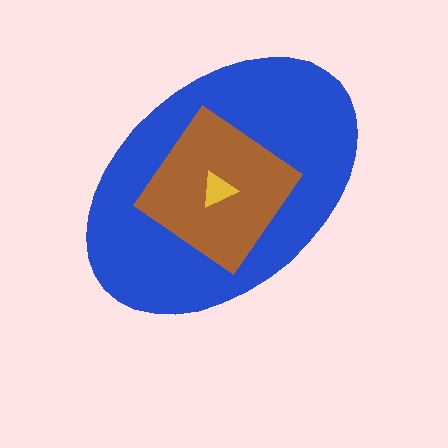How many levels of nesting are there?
3.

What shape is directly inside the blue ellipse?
The brown diamond.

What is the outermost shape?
The blue ellipse.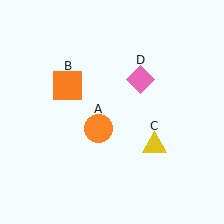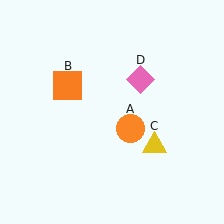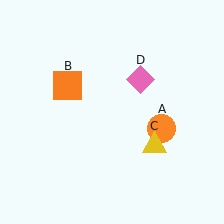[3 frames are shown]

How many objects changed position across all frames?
1 object changed position: orange circle (object A).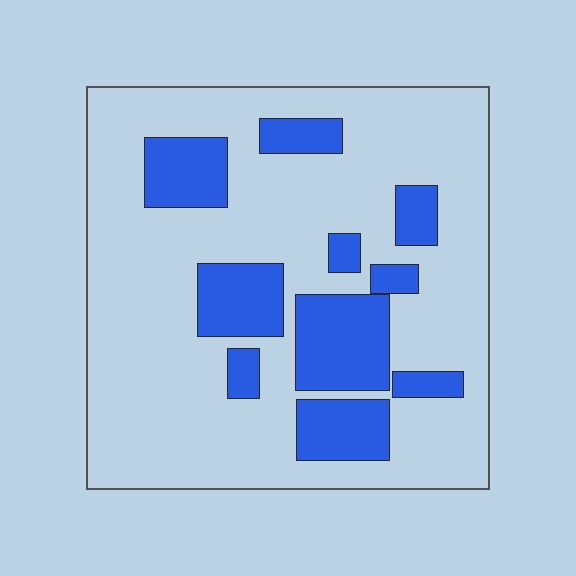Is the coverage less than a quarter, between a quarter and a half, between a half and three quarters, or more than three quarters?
Less than a quarter.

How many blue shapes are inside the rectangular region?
10.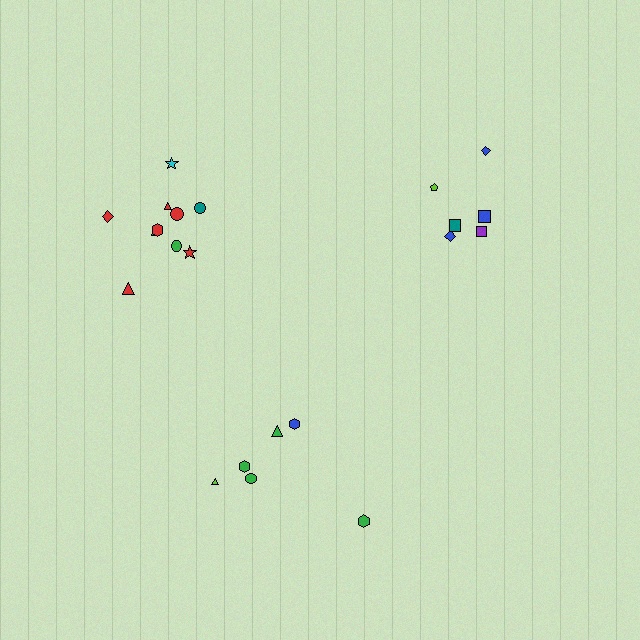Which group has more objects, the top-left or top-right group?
The top-left group.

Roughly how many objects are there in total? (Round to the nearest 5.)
Roughly 20 objects in total.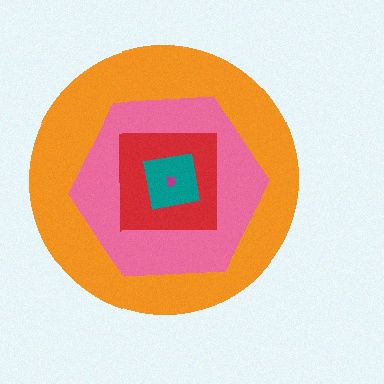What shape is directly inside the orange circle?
The pink hexagon.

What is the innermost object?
The magenta trapezoid.